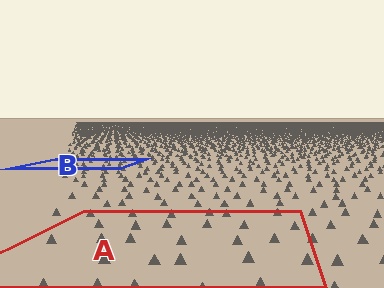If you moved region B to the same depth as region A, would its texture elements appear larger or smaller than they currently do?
They would appear larger. At a closer depth, the same texture elements are projected at a bigger on-screen size.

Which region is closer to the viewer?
Region A is closer. The texture elements there are larger and more spread out.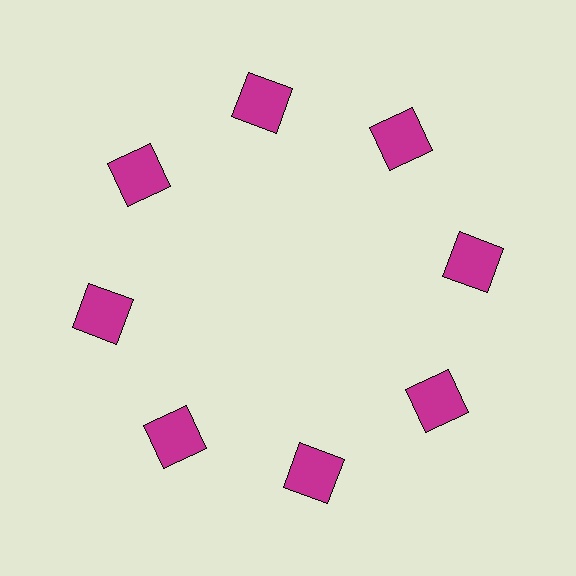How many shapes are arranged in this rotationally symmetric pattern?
There are 8 shapes, arranged in 8 groups of 1.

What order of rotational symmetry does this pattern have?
This pattern has 8-fold rotational symmetry.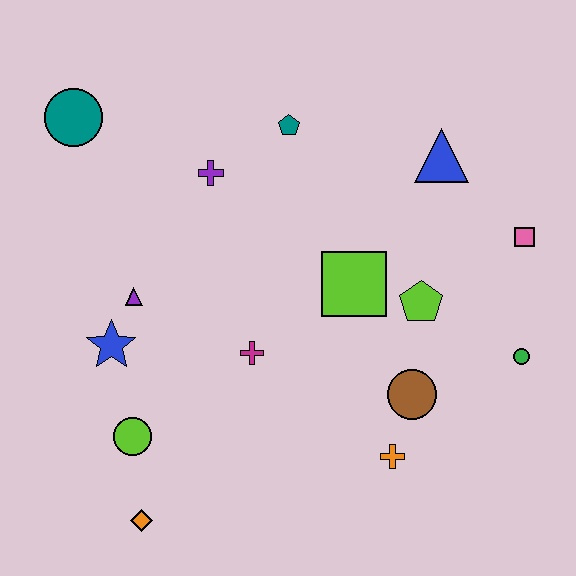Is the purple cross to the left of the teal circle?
No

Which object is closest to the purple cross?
The teal pentagon is closest to the purple cross.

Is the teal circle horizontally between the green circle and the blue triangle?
No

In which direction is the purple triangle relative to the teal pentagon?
The purple triangle is below the teal pentagon.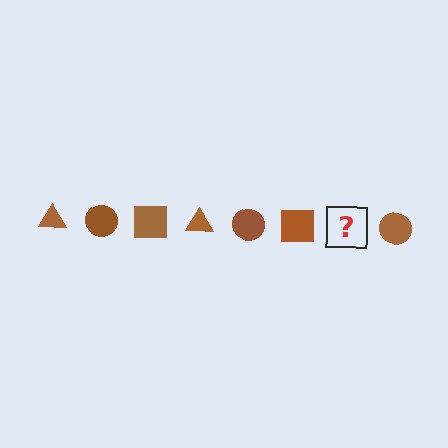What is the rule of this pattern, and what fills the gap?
The rule is that the pattern cycles through triangle, circle, square shapes in brown. The gap should be filled with a brown triangle.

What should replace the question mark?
The question mark should be replaced with a brown triangle.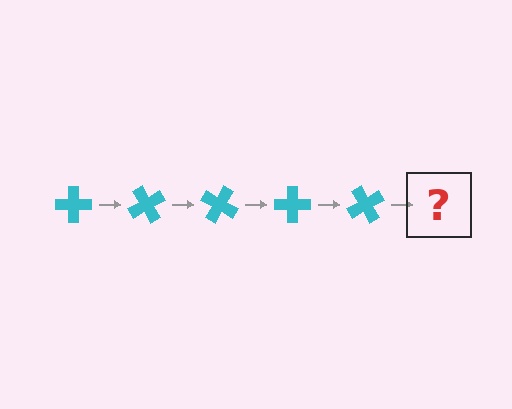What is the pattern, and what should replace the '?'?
The pattern is that the cross rotates 60 degrees each step. The '?' should be a cyan cross rotated 300 degrees.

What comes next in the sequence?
The next element should be a cyan cross rotated 300 degrees.